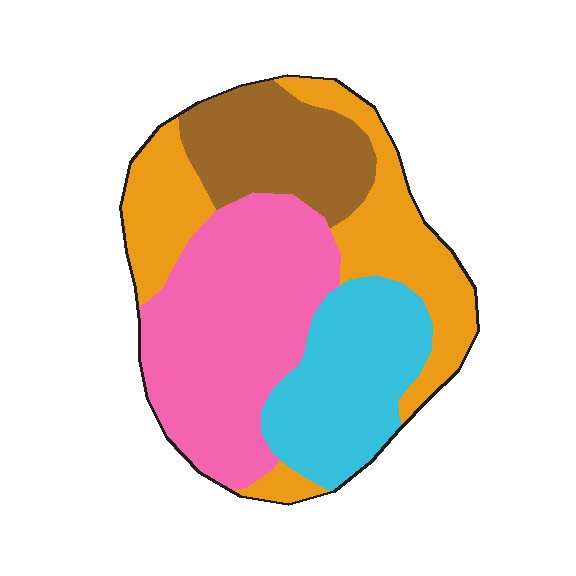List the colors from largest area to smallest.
From largest to smallest: pink, orange, cyan, brown.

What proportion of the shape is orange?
Orange takes up about one quarter (1/4) of the shape.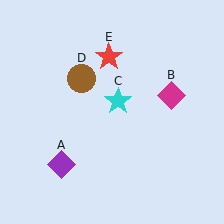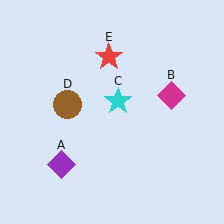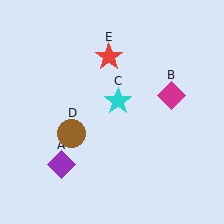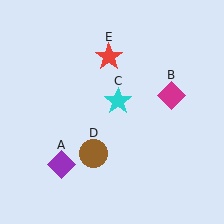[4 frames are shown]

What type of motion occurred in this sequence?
The brown circle (object D) rotated counterclockwise around the center of the scene.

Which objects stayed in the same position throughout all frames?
Purple diamond (object A) and magenta diamond (object B) and cyan star (object C) and red star (object E) remained stationary.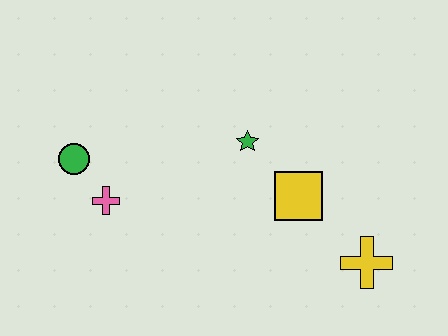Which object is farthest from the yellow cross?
The green circle is farthest from the yellow cross.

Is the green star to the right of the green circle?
Yes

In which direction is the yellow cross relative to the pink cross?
The yellow cross is to the right of the pink cross.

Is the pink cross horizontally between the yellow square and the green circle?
Yes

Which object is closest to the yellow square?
The green star is closest to the yellow square.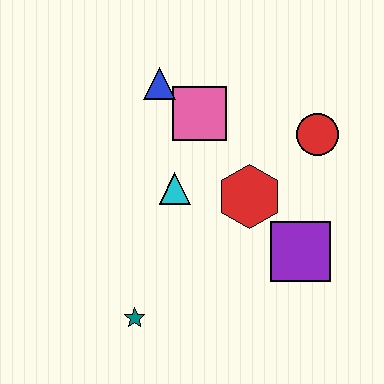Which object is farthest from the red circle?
The teal star is farthest from the red circle.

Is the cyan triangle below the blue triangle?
Yes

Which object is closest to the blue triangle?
The pink square is closest to the blue triangle.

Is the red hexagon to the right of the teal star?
Yes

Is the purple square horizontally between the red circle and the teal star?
Yes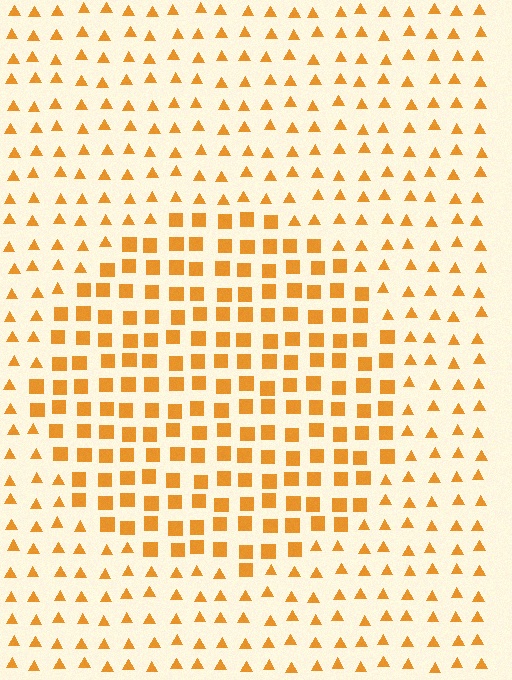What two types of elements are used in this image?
The image uses squares inside the circle region and triangles outside it.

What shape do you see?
I see a circle.